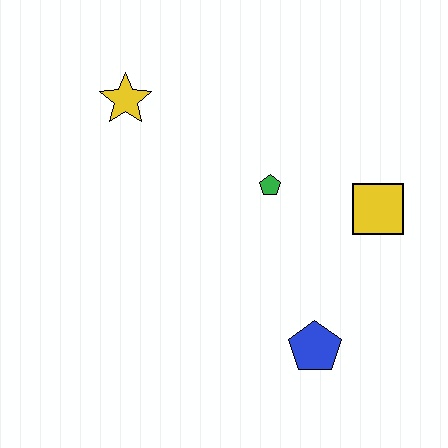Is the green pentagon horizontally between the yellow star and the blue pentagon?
Yes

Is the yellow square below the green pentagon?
Yes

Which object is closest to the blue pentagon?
The yellow square is closest to the blue pentagon.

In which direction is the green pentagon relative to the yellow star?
The green pentagon is to the right of the yellow star.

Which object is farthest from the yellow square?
The yellow star is farthest from the yellow square.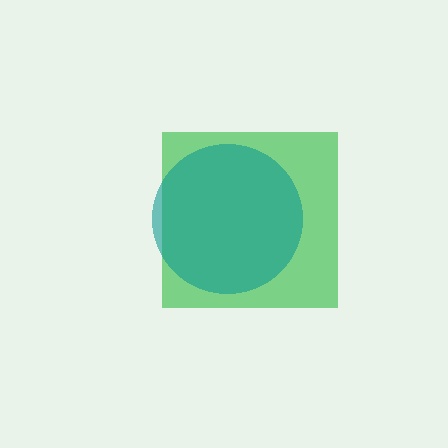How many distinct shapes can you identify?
There are 2 distinct shapes: a green square, a teal circle.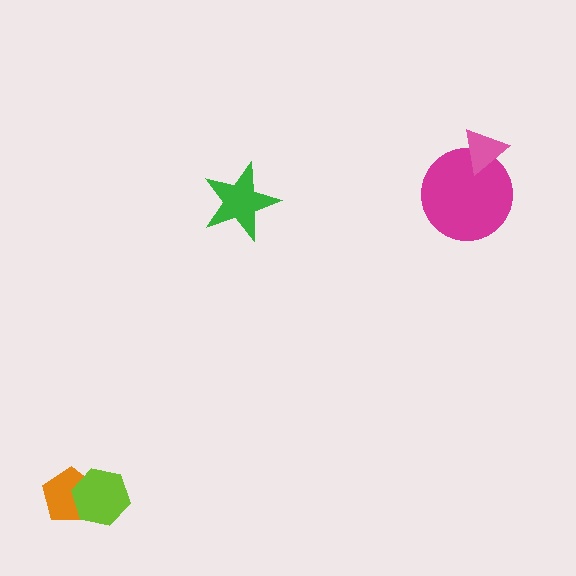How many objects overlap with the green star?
0 objects overlap with the green star.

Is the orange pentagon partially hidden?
Yes, it is partially covered by another shape.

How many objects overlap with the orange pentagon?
1 object overlaps with the orange pentagon.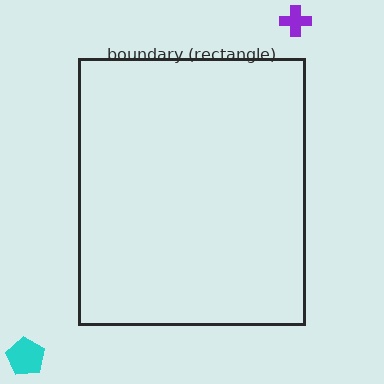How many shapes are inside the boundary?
0 inside, 2 outside.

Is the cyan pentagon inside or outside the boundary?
Outside.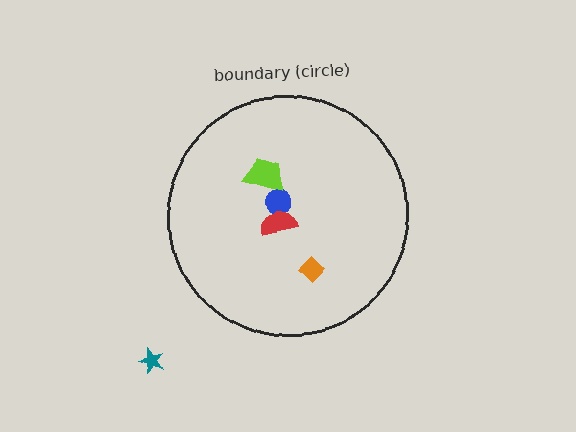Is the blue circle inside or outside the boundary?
Inside.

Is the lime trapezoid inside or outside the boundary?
Inside.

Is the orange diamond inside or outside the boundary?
Inside.